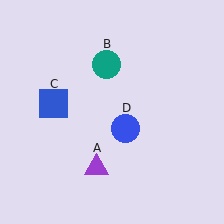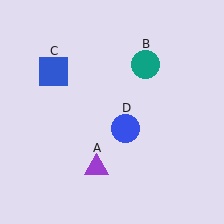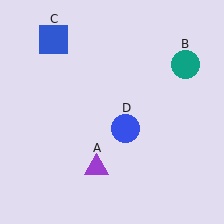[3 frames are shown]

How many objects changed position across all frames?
2 objects changed position: teal circle (object B), blue square (object C).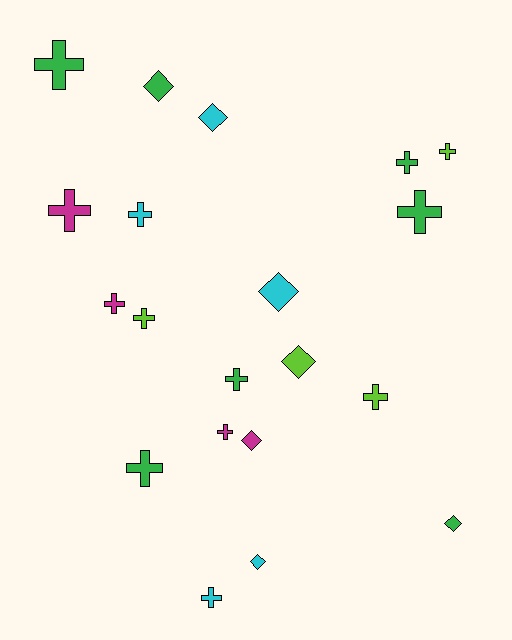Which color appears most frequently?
Green, with 7 objects.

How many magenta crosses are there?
There are 3 magenta crosses.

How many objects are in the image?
There are 20 objects.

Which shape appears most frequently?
Cross, with 13 objects.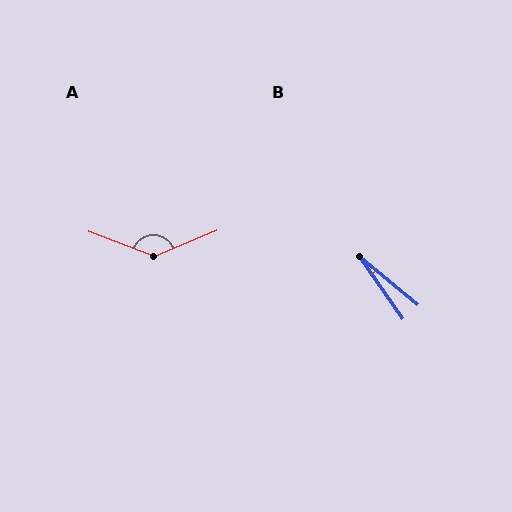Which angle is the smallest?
B, at approximately 15 degrees.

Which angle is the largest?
A, at approximately 136 degrees.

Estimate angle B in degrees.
Approximately 15 degrees.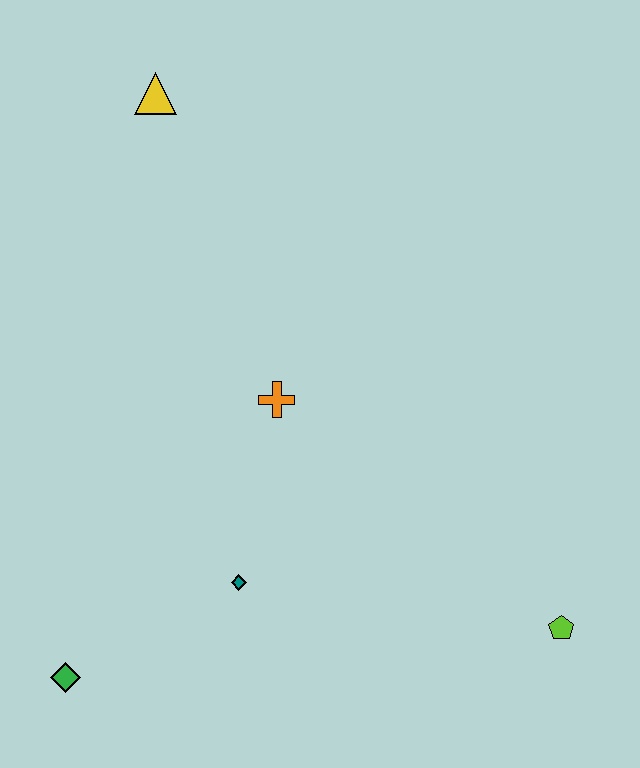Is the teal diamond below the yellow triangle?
Yes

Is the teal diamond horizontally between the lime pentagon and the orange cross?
No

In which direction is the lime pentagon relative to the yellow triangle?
The lime pentagon is below the yellow triangle.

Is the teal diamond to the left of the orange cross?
Yes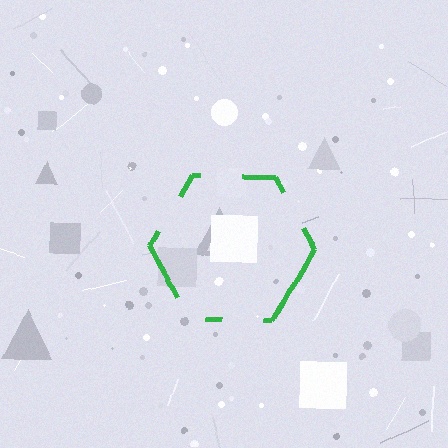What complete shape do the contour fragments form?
The contour fragments form a hexagon.